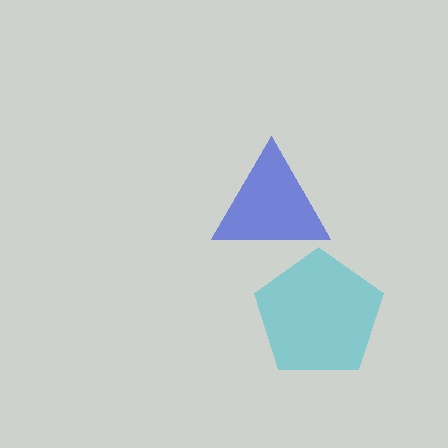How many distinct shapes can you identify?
There are 2 distinct shapes: a blue triangle, a cyan pentagon.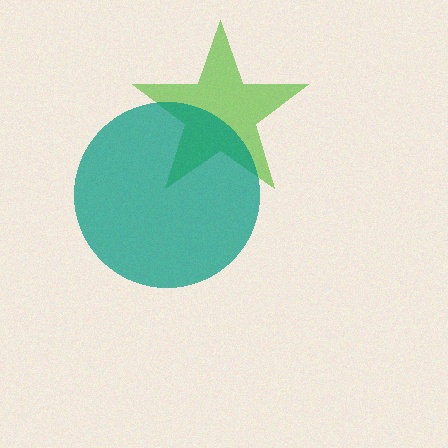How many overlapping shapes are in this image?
There are 2 overlapping shapes in the image.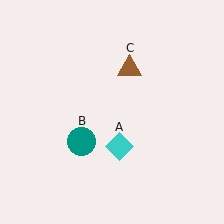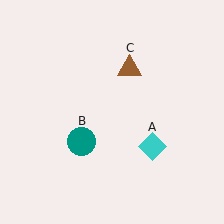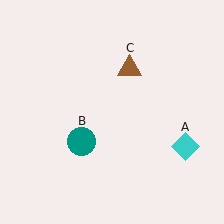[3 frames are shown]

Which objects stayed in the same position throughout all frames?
Teal circle (object B) and brown triangle (object C) remained stationary.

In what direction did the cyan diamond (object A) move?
The cyan diamond (object A) moved right.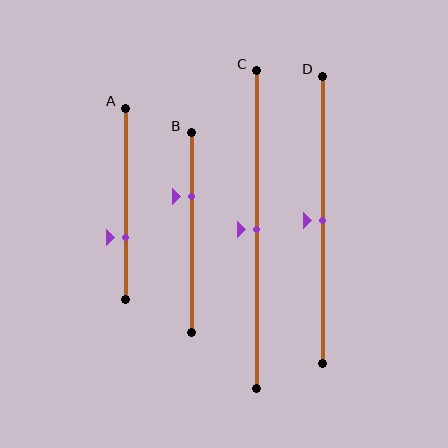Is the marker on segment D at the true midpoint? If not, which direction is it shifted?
Yes, the marker on segment D is at the true midpoint.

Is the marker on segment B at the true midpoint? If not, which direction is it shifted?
No, the marker on segment B is shifted upward by about 18% of the segment length.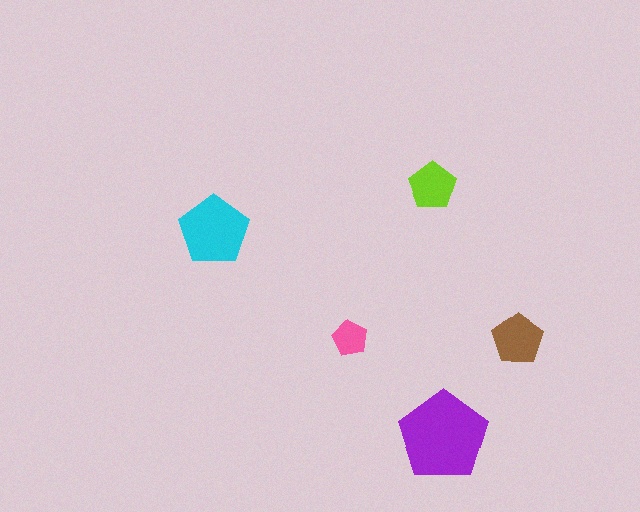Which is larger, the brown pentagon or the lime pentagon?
The brown one.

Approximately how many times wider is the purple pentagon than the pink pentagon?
About 2.5 times wider.